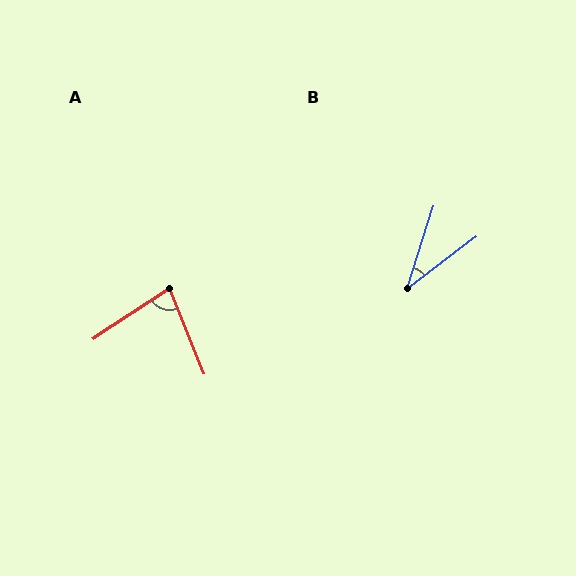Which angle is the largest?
A, at approximately 78 degrees.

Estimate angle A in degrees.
Approximately 78 degrees.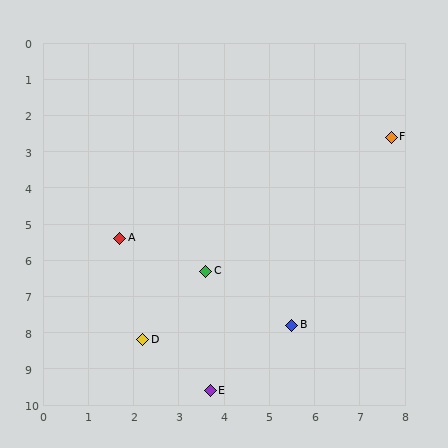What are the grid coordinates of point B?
Point B is at approximately (5.5, 7.8).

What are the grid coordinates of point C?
Point C is at approximately (3.6, 6.3).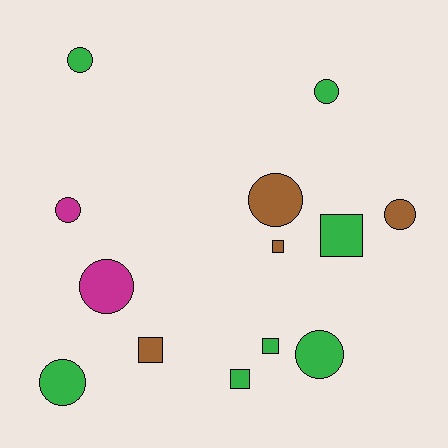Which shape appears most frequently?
Circle, with 8 objects.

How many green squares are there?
There are 3 green squares.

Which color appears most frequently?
Green, with 7 objects.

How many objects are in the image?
There are 13 objects.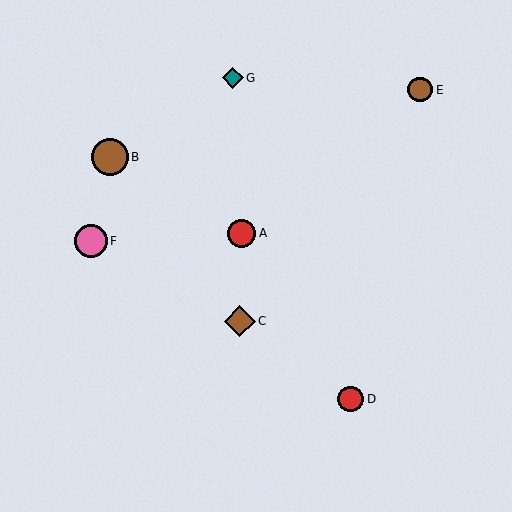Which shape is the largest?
The brown circle (labeled B) is the largest.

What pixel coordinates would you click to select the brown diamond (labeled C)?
Click at (240, 321) to select the brown diamond C.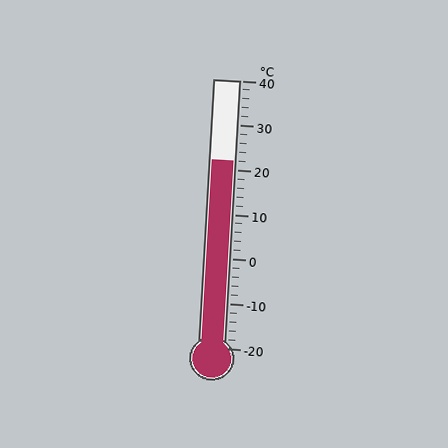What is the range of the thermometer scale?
The thermometer scale ranges from -20°C to 40°C.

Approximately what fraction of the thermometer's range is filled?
The thermometer is filled to approximately 70% of its range.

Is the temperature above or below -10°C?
The temperature is above -10°C.